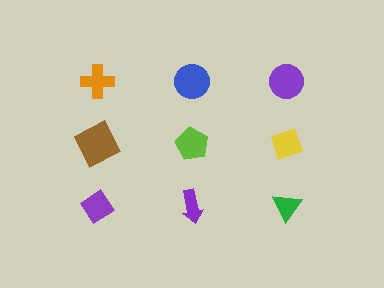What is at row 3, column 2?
A purple arrow.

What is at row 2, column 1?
A brown square.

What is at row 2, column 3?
A yellow diamond.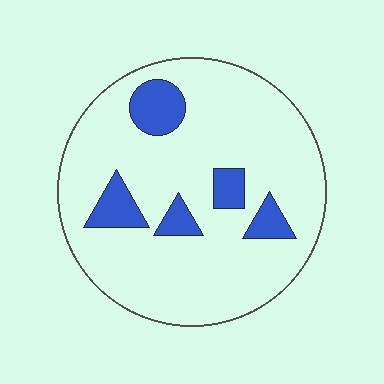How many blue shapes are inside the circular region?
5.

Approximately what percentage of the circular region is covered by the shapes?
Approximately 15%.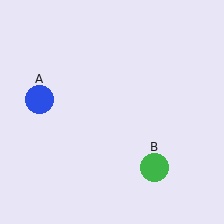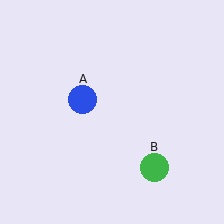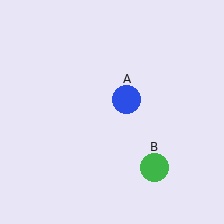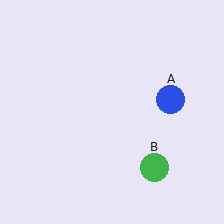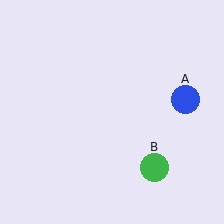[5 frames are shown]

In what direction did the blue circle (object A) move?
The blue circle (object A) moved right.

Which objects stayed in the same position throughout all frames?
Green circle (object B) remained stationary.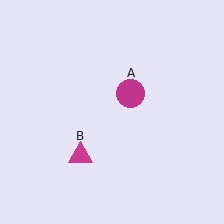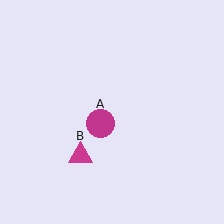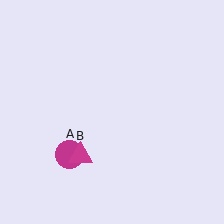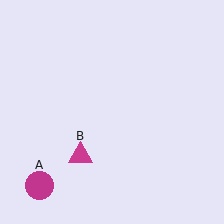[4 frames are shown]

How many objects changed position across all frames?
1 object changed position: magenta circle (object A).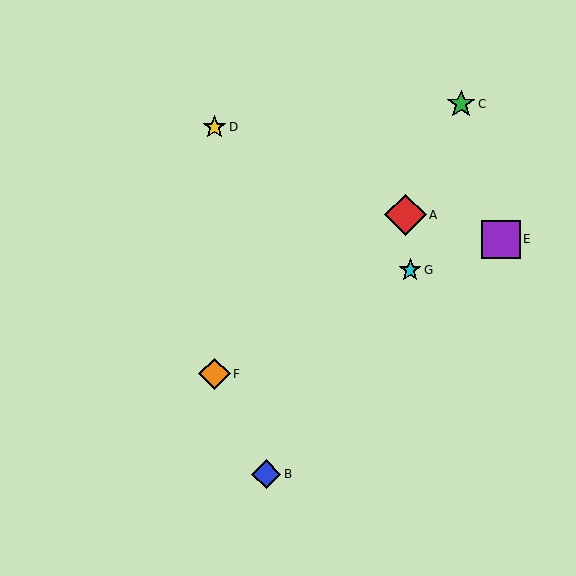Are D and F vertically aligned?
Yes, both are at x≈215.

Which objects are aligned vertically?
Objects D, F are aligned vertically.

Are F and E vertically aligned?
No, F is at x≈215 and E is at x≈501.